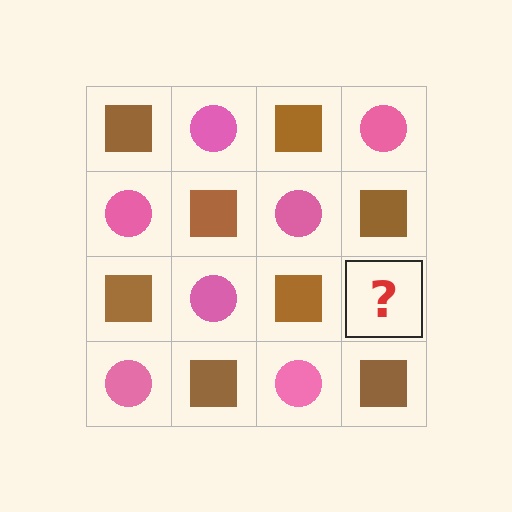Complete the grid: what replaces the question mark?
The question mark should be replaced with a pink circle.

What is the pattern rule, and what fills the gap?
The rule is that it alternates brown square and pink circle in a checkerboard pattern. The gap should be filled with a pink circle.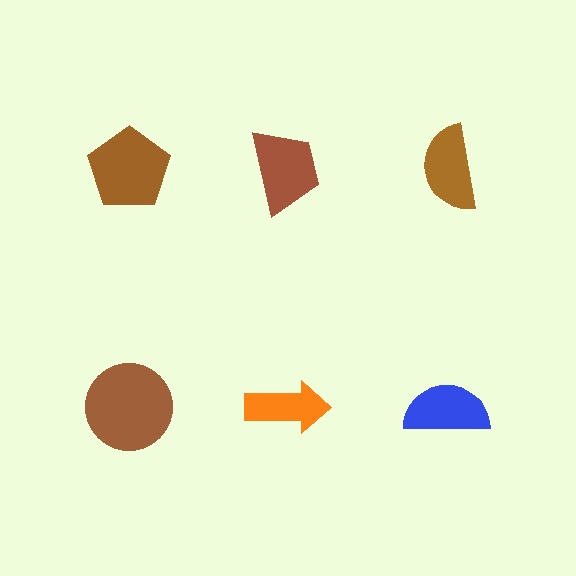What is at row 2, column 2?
An orange arrow.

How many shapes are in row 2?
3 shapes.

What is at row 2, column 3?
A blue semicircle.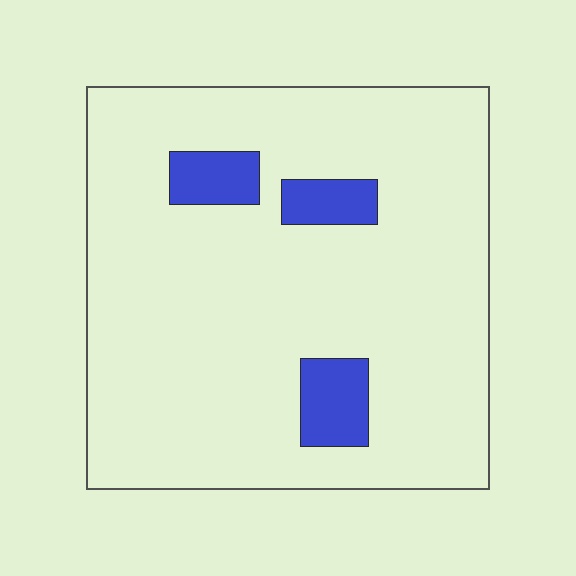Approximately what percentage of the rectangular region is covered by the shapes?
Approximately 10%.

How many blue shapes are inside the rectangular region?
3.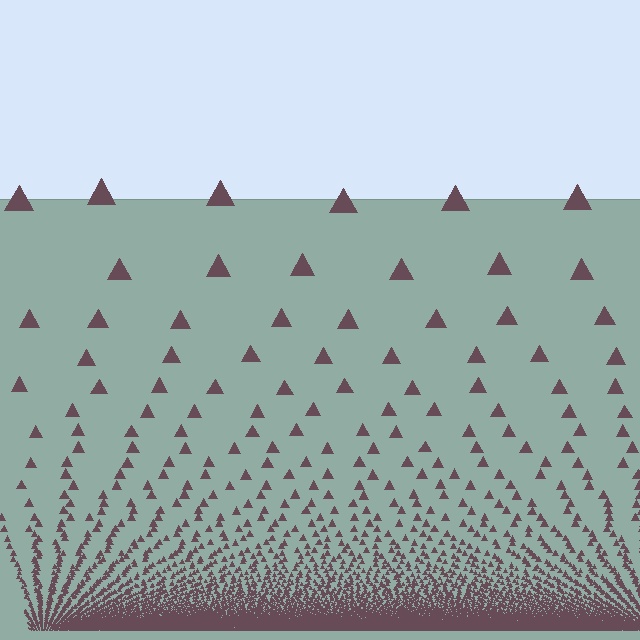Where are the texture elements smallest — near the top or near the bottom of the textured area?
Near the bottom.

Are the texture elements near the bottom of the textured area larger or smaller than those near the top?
Smaller. The gradient is inverted — elements near the bottom are smaller and denser.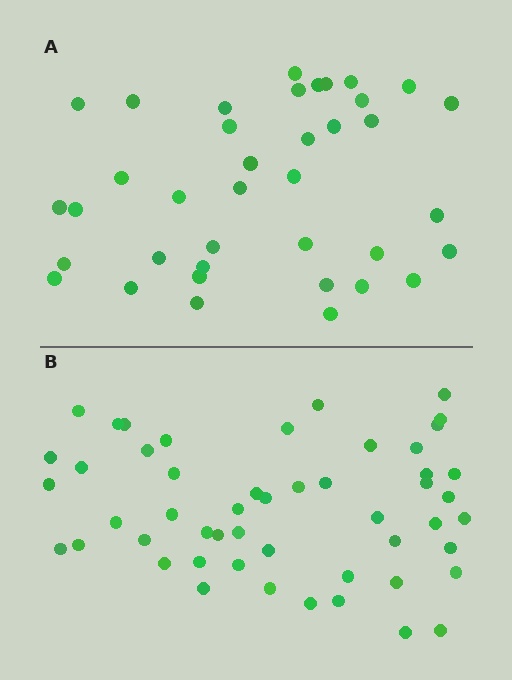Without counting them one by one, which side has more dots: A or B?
Region B (the bottom region) has more dots.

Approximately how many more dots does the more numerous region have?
Region B has approximately 15 more dots than region A.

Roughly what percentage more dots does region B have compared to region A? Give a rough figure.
About 35% more.